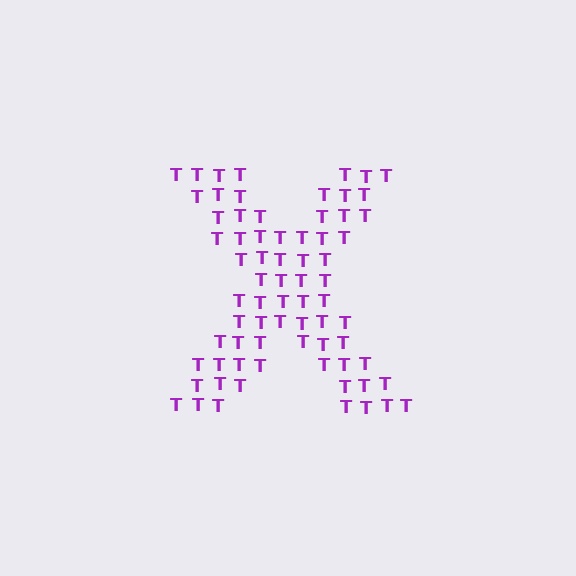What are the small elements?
The small elements are letter T's.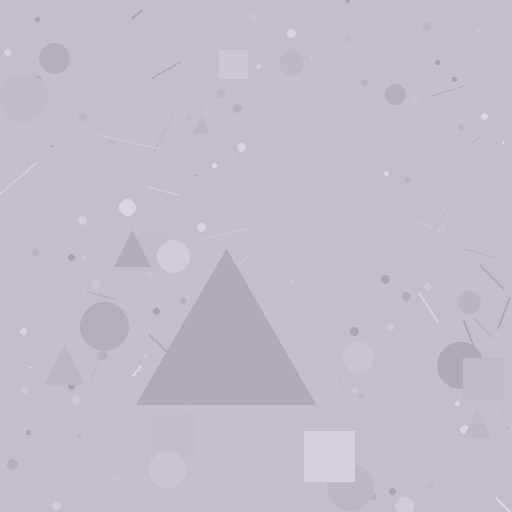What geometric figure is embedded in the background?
A triangle is embedded in the background.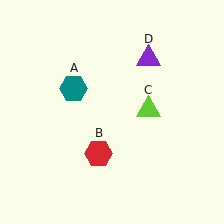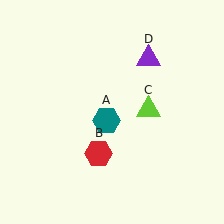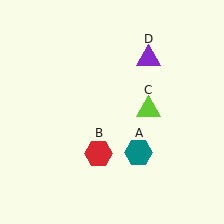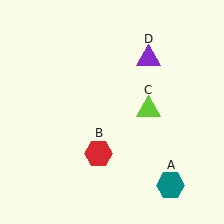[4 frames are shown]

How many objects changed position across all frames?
1 object changed position: teal hexagon (object A).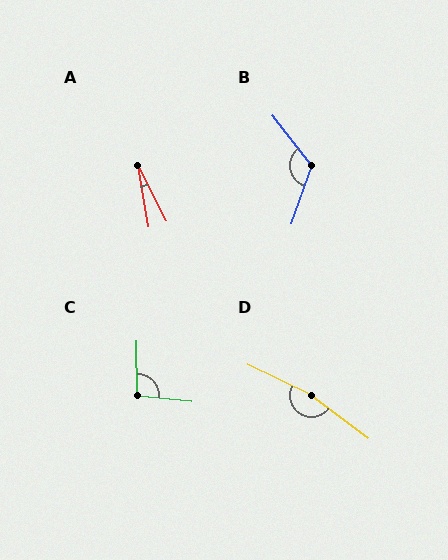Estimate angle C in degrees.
Approximately 96 degrees.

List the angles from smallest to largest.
A (18°), C (96°), B (123°), D (169°).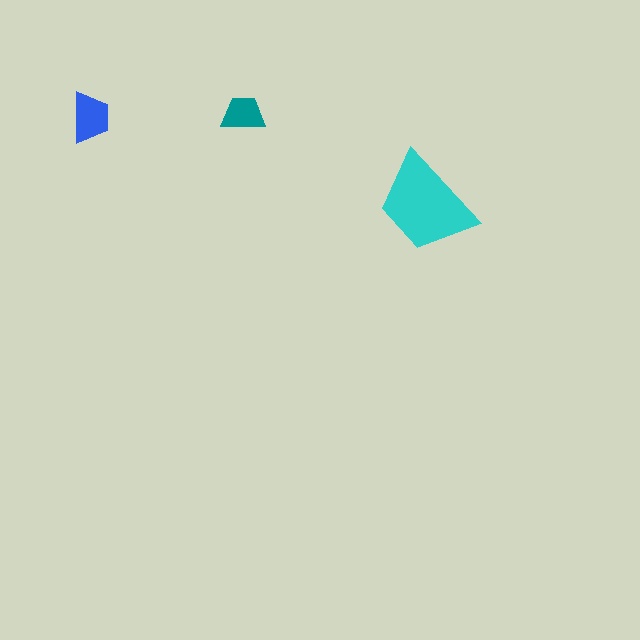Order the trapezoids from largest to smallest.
the cyan one, the blue one, the teal one.